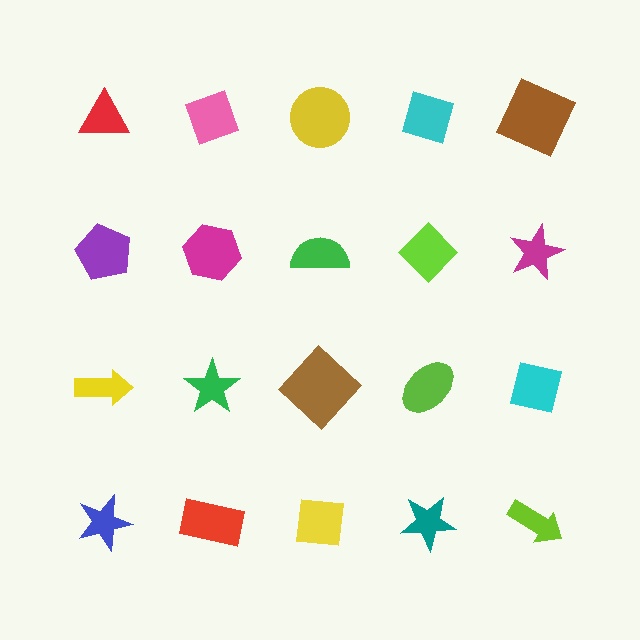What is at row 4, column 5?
A lime arrow.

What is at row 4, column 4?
A teal star.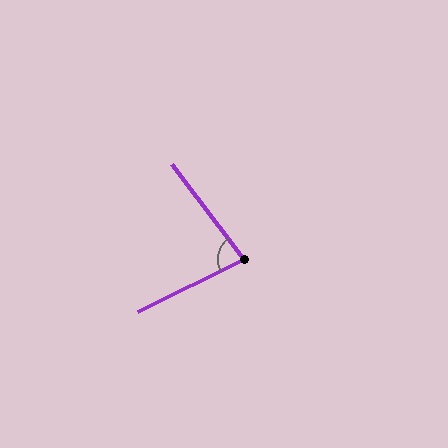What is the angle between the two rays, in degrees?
Approximately 79 degrees.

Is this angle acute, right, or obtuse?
It is acute.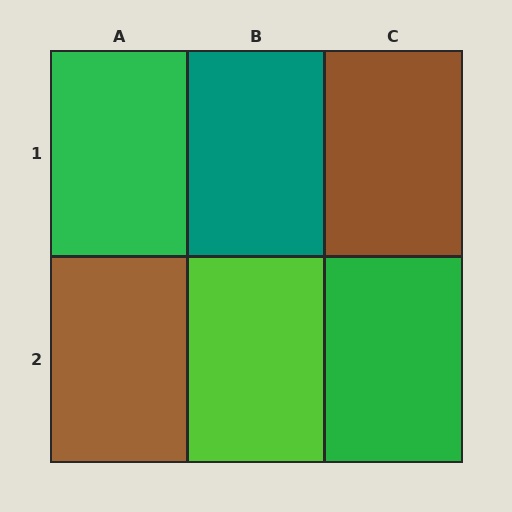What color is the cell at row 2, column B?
Lime.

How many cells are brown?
2 cells are brown.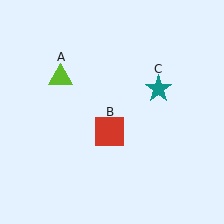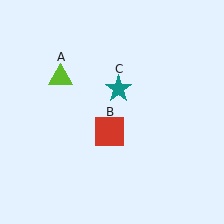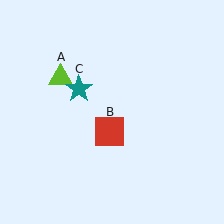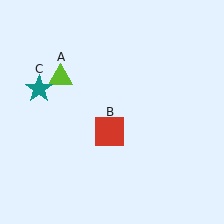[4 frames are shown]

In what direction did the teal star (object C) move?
The teal star (object C) moved left.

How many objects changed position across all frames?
1 object changed position: teal star (object C).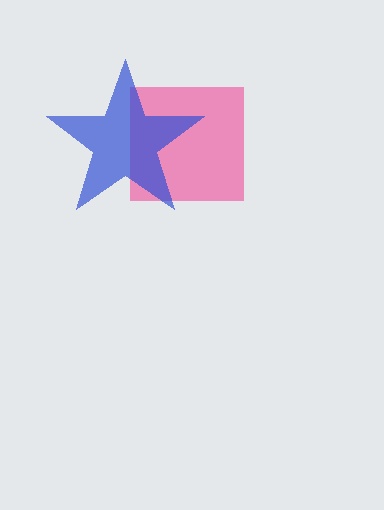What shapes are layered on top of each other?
The layered shapes are: a pink square, a blue star.